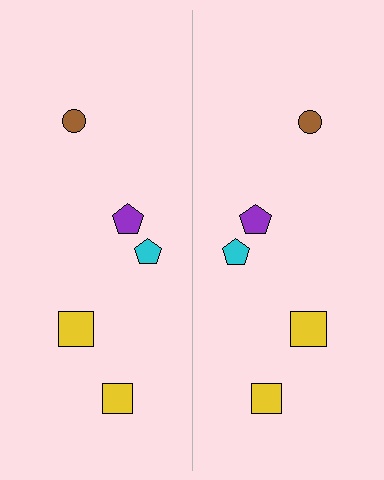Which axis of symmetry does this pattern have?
The pattern has a vertical axis of symmetry running through the center of the image.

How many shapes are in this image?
There are 10 shapes in this image.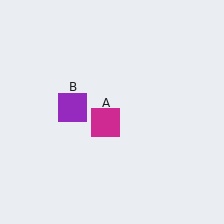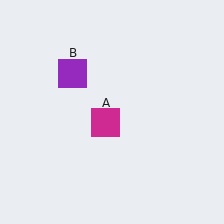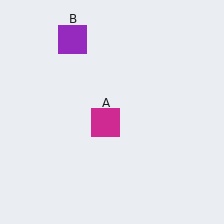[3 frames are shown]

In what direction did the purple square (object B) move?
The purple square (object B) moved up.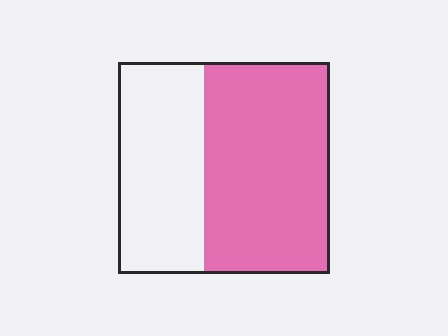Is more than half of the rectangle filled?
Yes.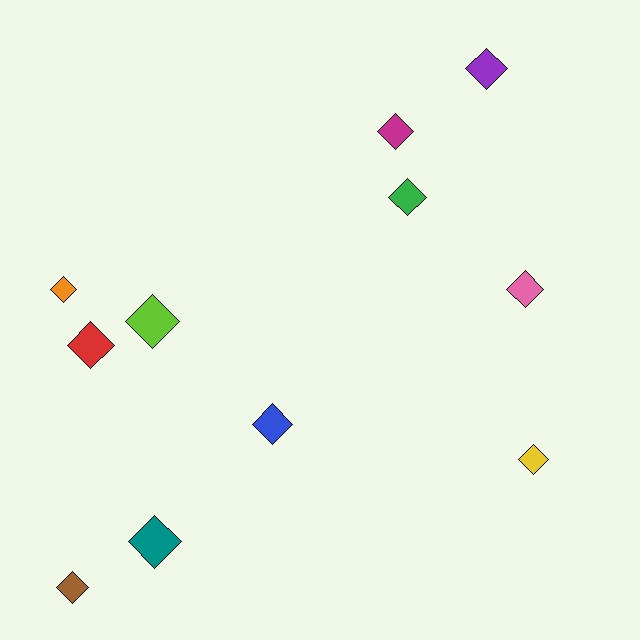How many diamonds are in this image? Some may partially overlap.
There are 11 diamonds.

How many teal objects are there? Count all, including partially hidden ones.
There is 1 teal object.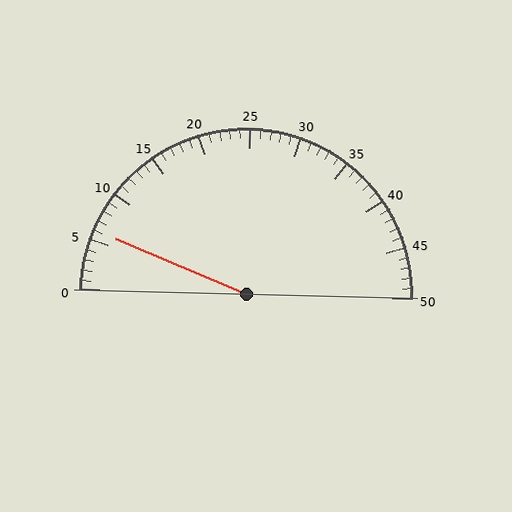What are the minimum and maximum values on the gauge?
The gauge ranges from 0 to 50.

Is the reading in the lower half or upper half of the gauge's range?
The reading is in the lower half of the range (0 to 50).